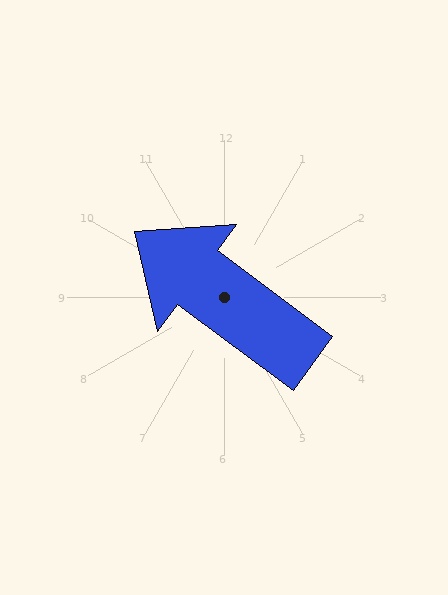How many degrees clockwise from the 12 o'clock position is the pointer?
Approximately 307 degrees.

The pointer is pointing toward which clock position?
Roughly 10 o'clock.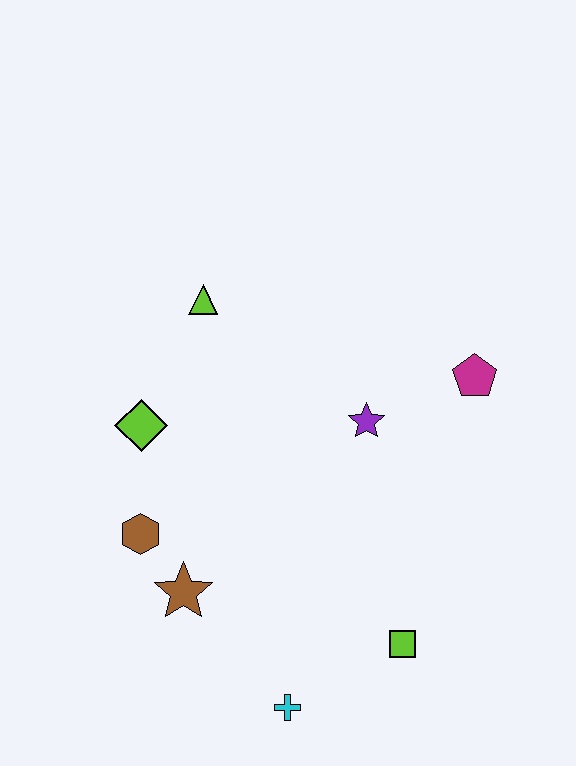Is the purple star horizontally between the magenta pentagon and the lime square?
No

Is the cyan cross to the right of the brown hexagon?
Yes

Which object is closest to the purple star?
The magenta pentagon is closest to the purple star.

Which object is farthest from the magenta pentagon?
The cyan cross is farthest from the magenta pentagon.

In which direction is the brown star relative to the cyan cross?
The brown star is above the cyan cross.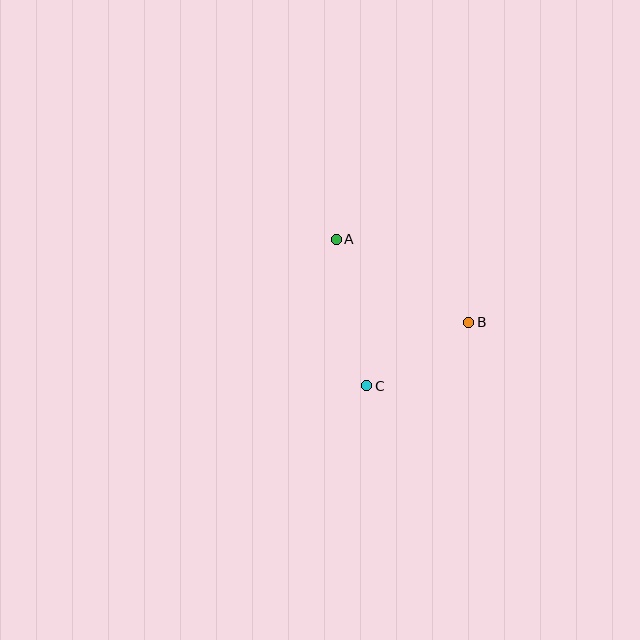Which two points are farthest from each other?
Points A and B are farthest from each other.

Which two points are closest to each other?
Points B and C are closest to each other.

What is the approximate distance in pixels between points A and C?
The distance between A and C is approximately 150 pixels.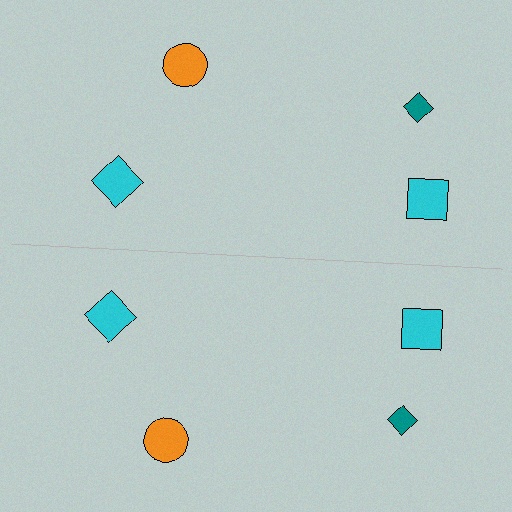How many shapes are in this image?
There are 8 shapes in this image.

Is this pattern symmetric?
Yes, this pattern has bilateral (reflection) symmetry.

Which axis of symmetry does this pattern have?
The pattern has a horizontal axis of symmetry running through the center of the image.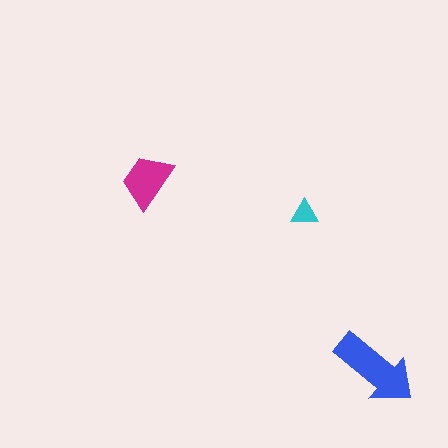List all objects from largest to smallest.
The blue arrow, the magenta trapezoid, the cyan triangle.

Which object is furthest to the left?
The magenta trapezoid is leftmost.